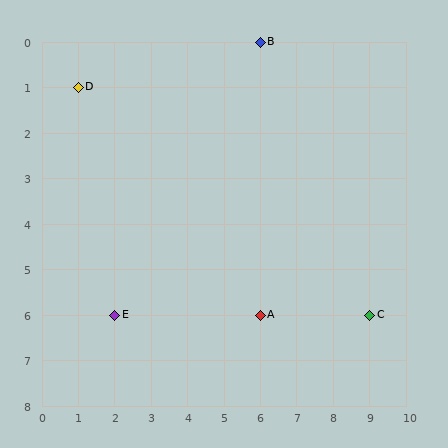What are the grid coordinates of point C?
Point C is at grid coordinates (9, 6).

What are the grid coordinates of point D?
Point D is at grid coordinates (1, 1).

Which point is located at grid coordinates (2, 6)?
Point E is at (2, 6).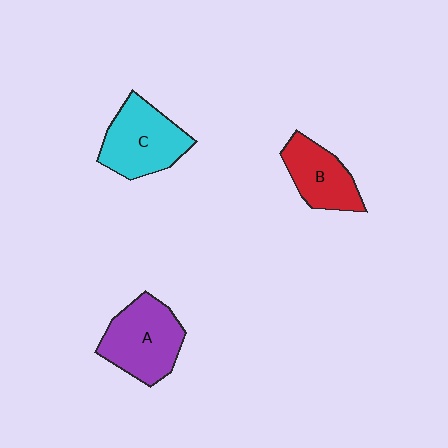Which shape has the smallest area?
Shape B (red).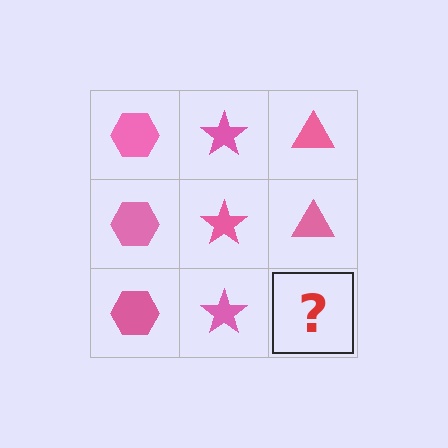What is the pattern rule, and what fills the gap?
The rule is that each column has a consistent shape. The gap should be filled with a pink triangle.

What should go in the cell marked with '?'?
The missing cell should contain a pink triangle.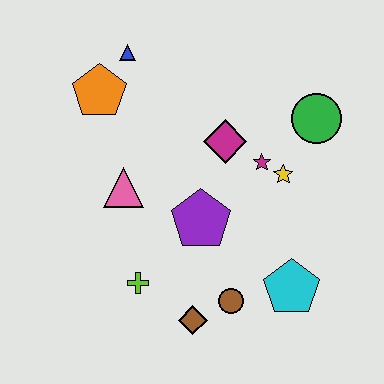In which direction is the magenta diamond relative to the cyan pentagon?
The magenta diamond is above the cyan pentagon.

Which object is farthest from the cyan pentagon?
The blue triangle is farthest from the cyan pentagon.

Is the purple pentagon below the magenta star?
Yes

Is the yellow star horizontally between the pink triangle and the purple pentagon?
No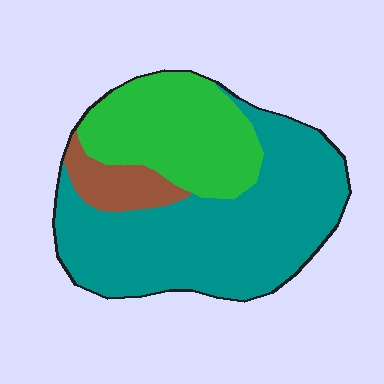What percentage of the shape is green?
Green covers roughly 30% of the shape.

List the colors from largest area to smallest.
From largest to smallest: teal, green, brown.